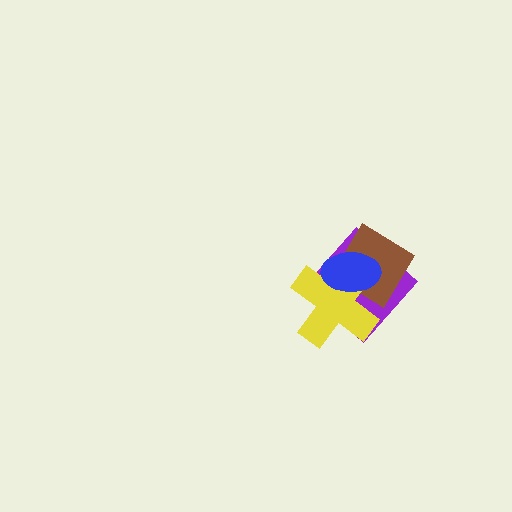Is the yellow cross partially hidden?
Yes, it is partially covered by another shape.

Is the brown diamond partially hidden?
Yes, it is partially covered by another shape.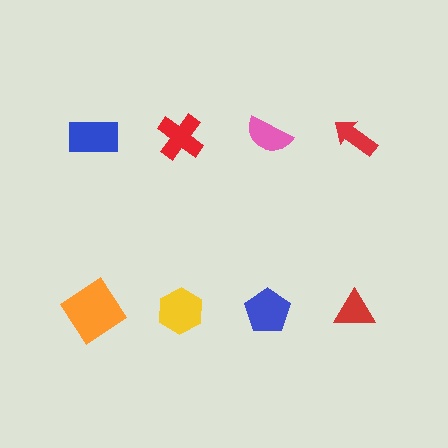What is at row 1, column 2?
A red cross.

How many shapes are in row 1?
4 shapes.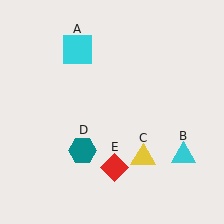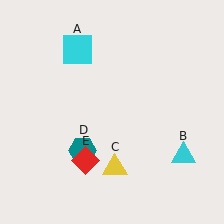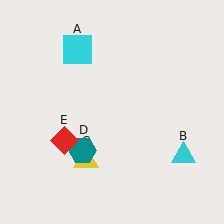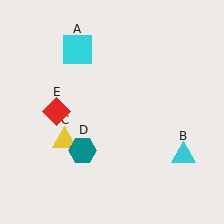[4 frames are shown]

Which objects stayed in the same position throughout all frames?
Cyan square (object A) and cyan triangle (object B) and teal hexagon (object D) remained stationary.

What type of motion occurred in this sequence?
The yellow triangle (object C), red diamond (object E) rotated clockwise around the center of the scene.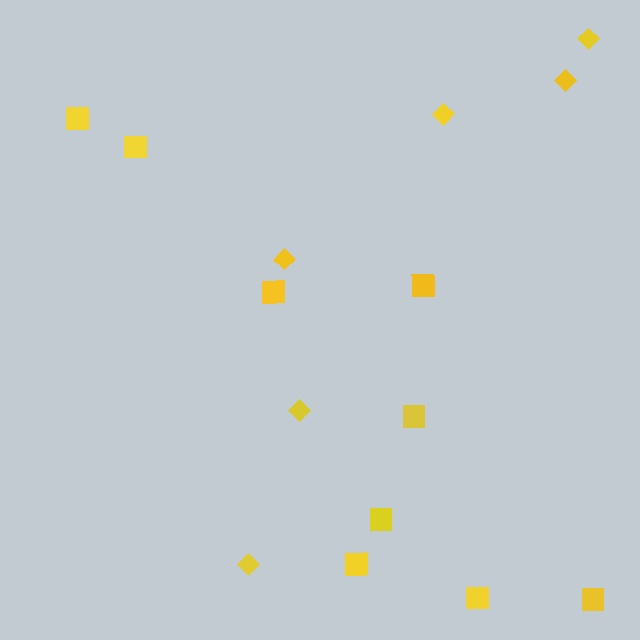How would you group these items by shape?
There are 2 groups: one group of diamonds (6) and one group of squares (9).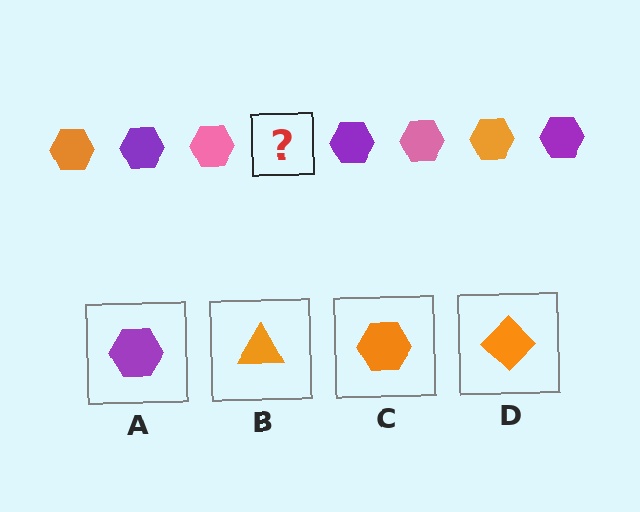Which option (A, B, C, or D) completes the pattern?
C.